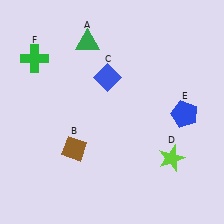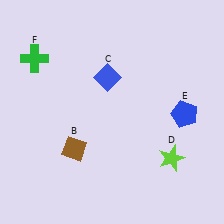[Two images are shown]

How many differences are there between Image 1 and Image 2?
There is 1 difference between the two images.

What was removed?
The green triangle (A) was removed in Image 2.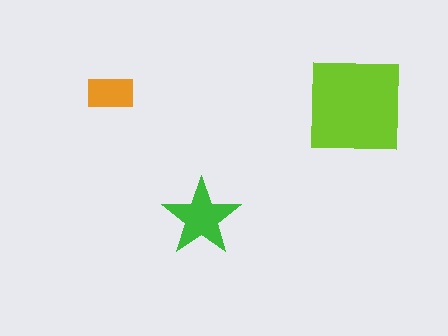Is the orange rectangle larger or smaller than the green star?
Smaller.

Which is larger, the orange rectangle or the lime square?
The lime square.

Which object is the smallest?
The orange rectangle.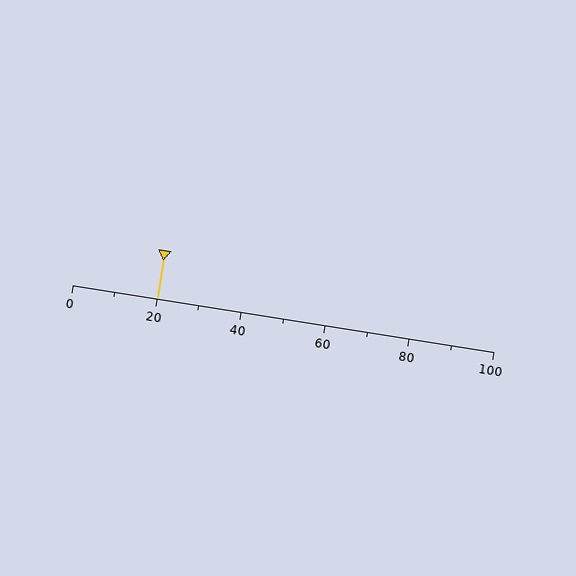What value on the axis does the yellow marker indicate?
The marker indicates approximately 20.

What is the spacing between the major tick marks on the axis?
The major ticks are spaced 20 apart.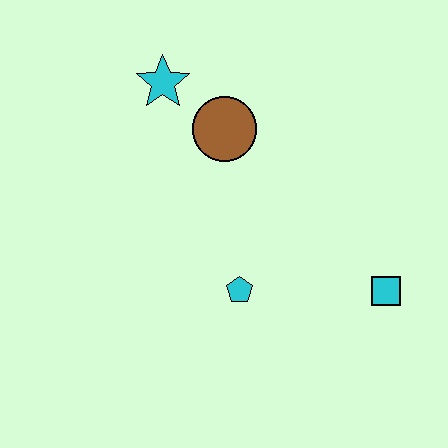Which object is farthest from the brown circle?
The cyan square is farthest from the brown circle.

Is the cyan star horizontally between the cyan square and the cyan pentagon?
No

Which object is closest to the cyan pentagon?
The cyan square is closest to the cyan pentagon.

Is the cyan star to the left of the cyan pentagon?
Yes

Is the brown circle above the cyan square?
Yes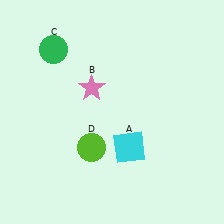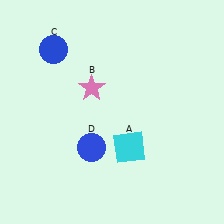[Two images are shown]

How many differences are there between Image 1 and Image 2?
There are 2 differences between the two images.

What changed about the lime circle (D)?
In Image 1, D is lime. In Image 2, it changed to blue.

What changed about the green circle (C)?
In Image 1, C is green. In Image 2, it changed to blue.